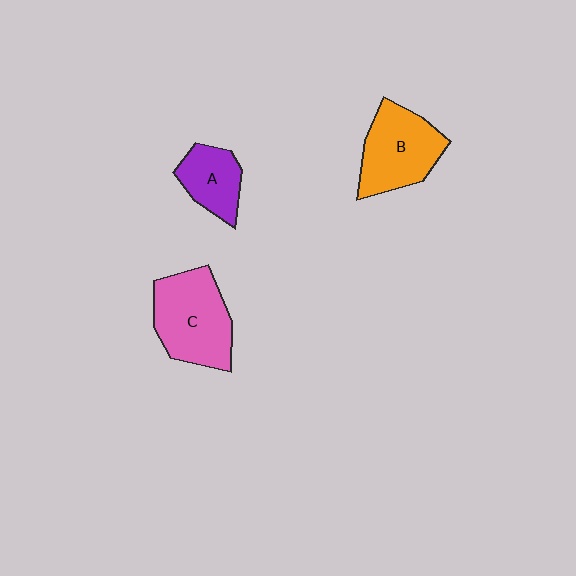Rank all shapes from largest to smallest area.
From largest to smallest: C (pink), B (orange), A (purple).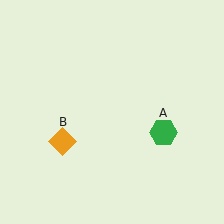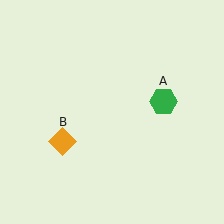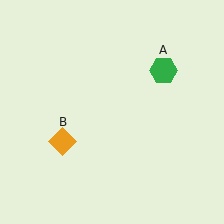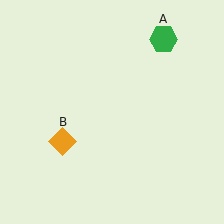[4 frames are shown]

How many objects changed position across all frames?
1 object changed position: green hexagon (object A).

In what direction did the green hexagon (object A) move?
The green hexagon (object A) moved up.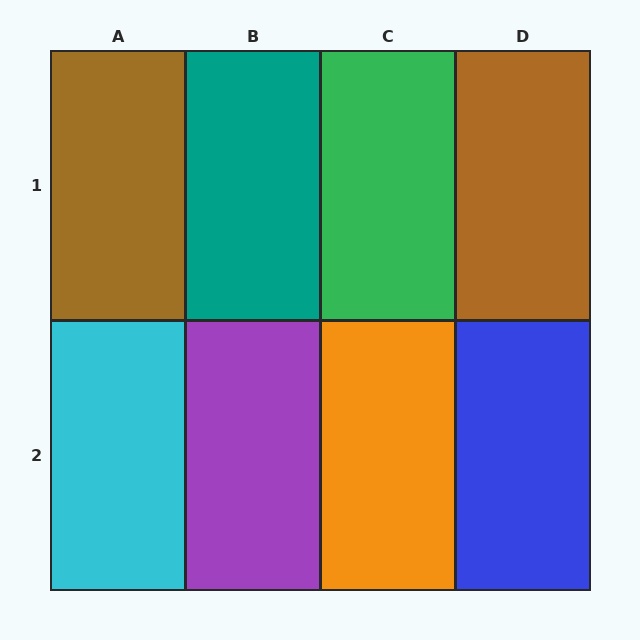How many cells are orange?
1 cell is orange.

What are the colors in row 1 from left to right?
Brown, teal, green, brown.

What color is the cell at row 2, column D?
Blue.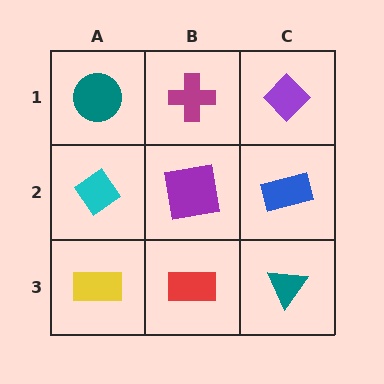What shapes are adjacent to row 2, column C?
A purple diamond (row 1, column C), a teal triangle (row 3, column C), a purple square (row 2, column B).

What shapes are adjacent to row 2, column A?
A teal circle (row 1, column A), a yellow rectangle (row 3, column A), a purple square (row 2, column B).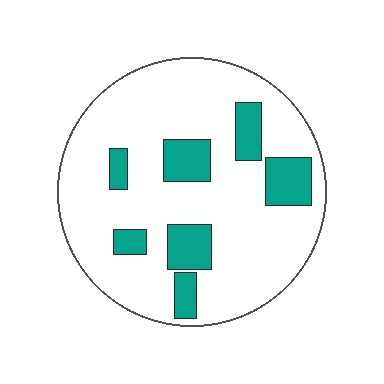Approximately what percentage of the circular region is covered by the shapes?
Approximately 20%.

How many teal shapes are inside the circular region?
7.